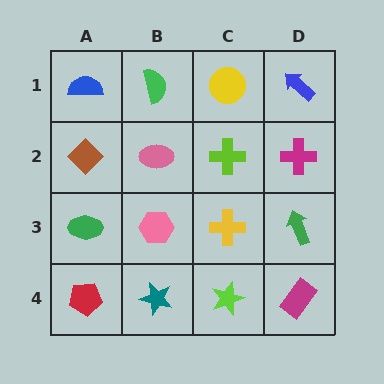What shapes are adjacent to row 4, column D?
A green arrow (row 3, column D), a lime star (row 4, column C).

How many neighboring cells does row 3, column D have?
3.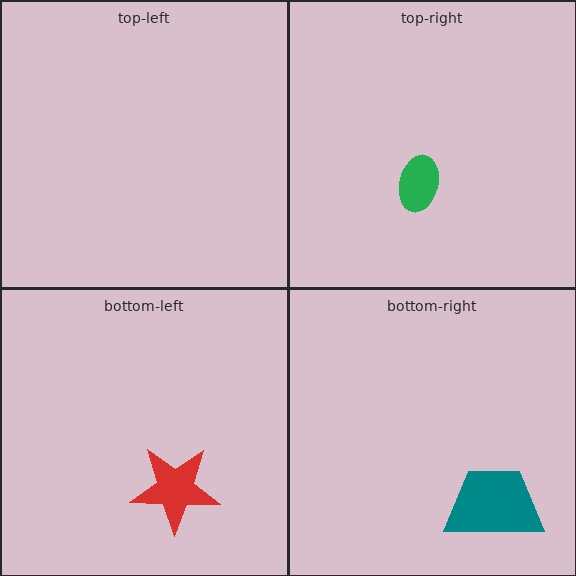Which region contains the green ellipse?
The top-right region.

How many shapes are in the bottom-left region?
1.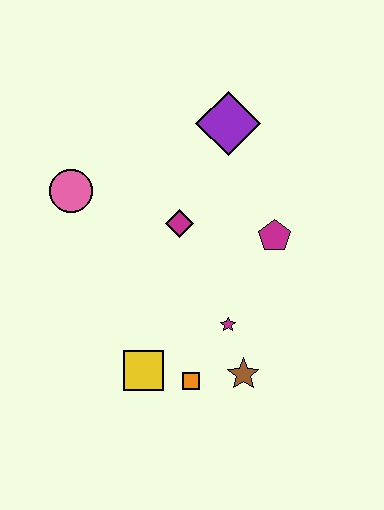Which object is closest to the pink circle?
The magenta diamond is closest to the pink circle.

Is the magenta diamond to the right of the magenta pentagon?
No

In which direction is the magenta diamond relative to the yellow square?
The magenta diamond is above the yellow square.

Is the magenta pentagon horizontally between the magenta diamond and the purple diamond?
No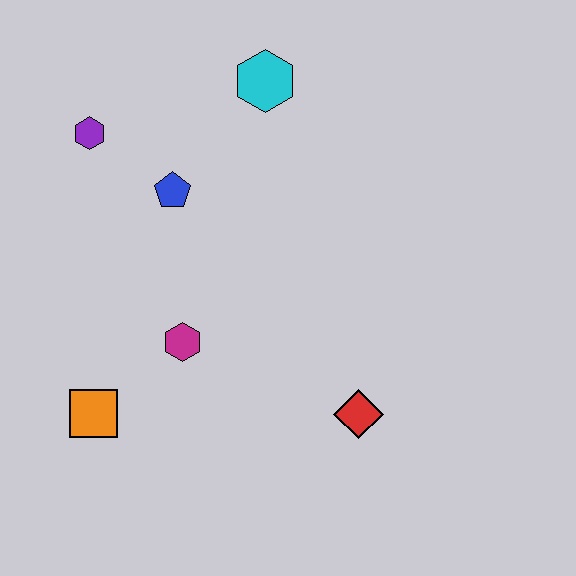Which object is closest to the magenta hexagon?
The orange square is closest to the magenta hexagon.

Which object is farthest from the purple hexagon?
The red diamond is farthest from the purple hexagon.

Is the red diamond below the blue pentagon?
Yes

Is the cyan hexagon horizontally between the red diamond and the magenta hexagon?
Yes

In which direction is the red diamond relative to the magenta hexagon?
The red diamond is to the right of the magenta hexagon.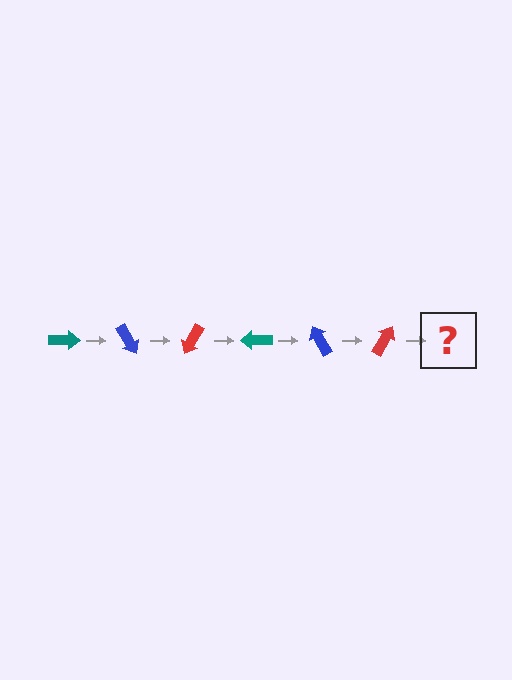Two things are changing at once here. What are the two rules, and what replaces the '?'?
The two rules are that it rotates 60 degrees each step and the color cycles through teal, blue, and red. The '?' should be a teal arrow, rotated 360 degrees from the start.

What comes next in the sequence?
The next element should be a teal arrow, rotated 360 degrees from the start.